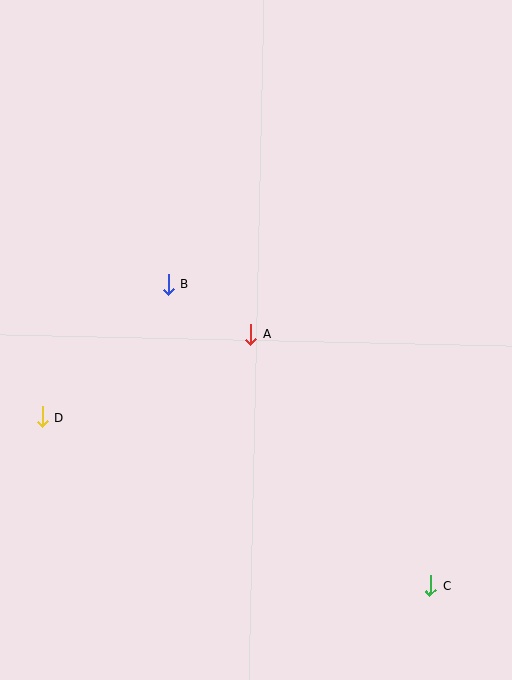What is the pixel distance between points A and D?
The distance between A and D is 224 pixels.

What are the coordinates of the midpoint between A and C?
The midpoint between A and C is at (341, 460).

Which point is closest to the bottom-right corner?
Point C is closest to the bottom-right corner.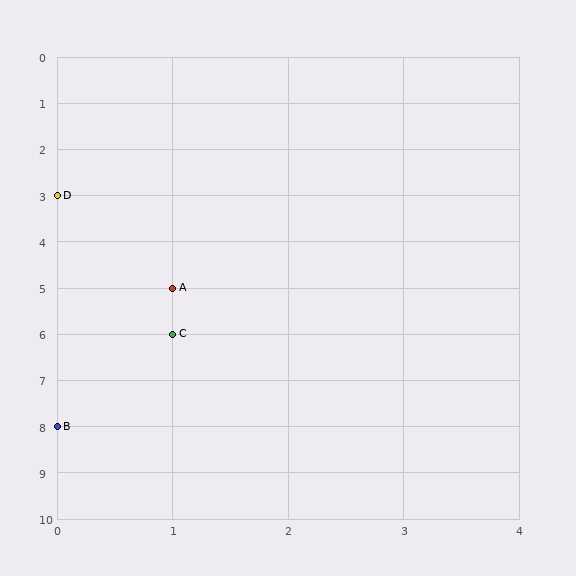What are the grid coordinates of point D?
Point D is at grid coordinates (0, 3).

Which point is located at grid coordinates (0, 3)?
Point D is at (0, 3).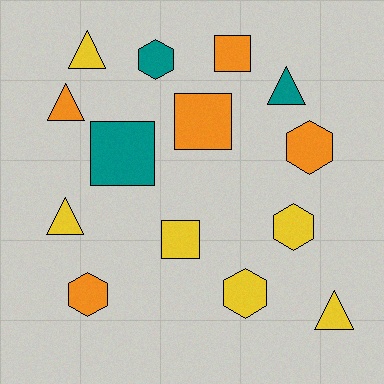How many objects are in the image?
There are 14 objects.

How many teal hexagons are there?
There is 1 teal hexagon.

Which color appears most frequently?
Yellow, with 6 objects.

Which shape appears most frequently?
Triangle, with 5 objects.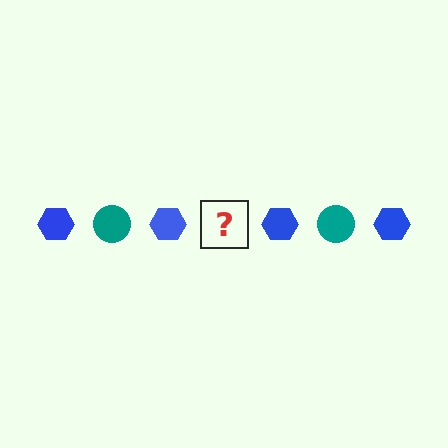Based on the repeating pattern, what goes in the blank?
The blank should be a teal circle.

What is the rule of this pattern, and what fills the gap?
The rule is that the pattern alternates between blue hexagon and teal circle. The gap should be filled with a teal circle.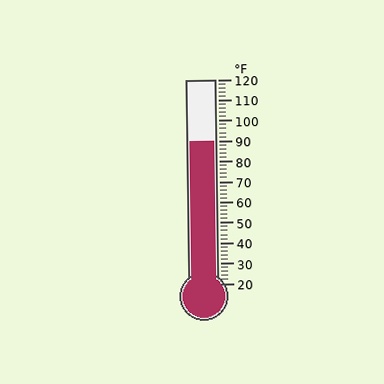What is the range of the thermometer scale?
The thermometer scale ranges from 20°F to 120°F.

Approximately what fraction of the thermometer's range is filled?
The thermometer is filled to approximately 70% of its range.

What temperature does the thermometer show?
The thermometer shows approximately 90°F.